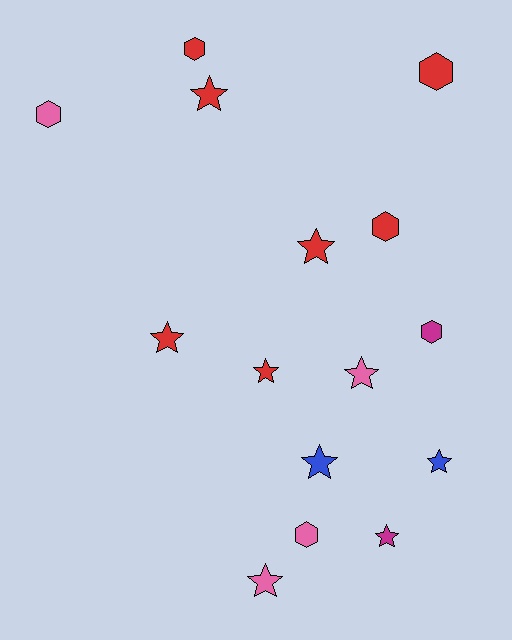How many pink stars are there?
There are 2 pink stars.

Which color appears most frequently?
Red, with 7 objects.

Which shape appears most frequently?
Star, with 9 objects.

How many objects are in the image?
There are 15 objects.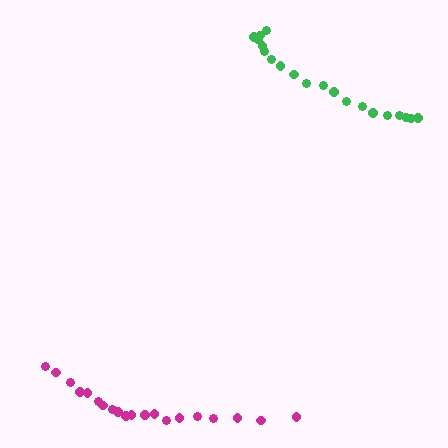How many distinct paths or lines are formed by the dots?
There are 2 distinct paths.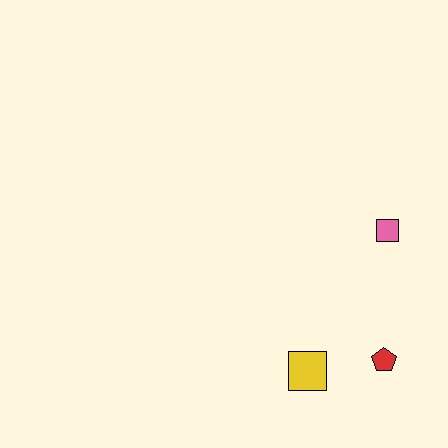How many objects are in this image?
There are 3 objects.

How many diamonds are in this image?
There are no diamonds.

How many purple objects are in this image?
There are no purple objects.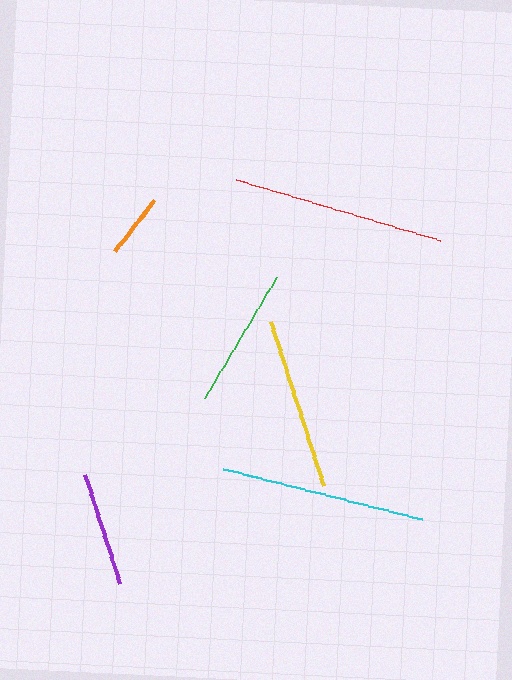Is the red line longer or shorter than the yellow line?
The red line is longer than the yellow line.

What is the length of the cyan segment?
The cyan segment is approximately 205 pixels long.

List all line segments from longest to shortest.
From longest to shortest: red, cyan, yellow, green, purple, orange.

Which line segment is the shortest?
The orange line is the shortest at approximately 65 pixels.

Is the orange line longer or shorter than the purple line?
The purple line is longer than the orange line.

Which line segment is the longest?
The red line is the longest at approximately 213 pixels.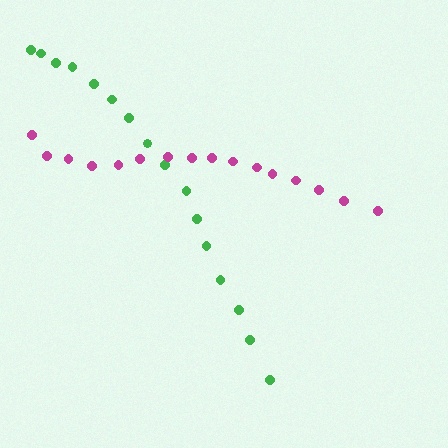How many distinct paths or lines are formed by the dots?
There are 2 distinct paths.